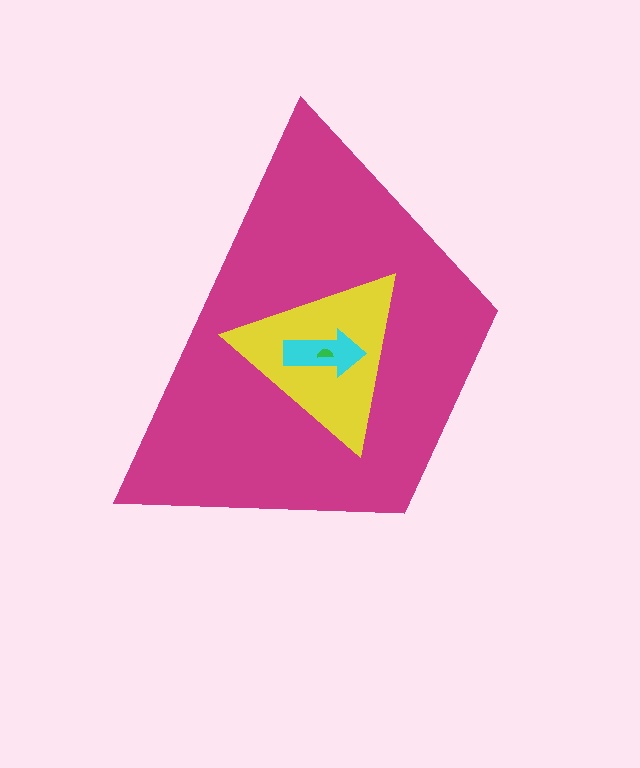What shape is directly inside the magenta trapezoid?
The yellow triangle.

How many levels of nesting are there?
4.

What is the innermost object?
The green semicircle.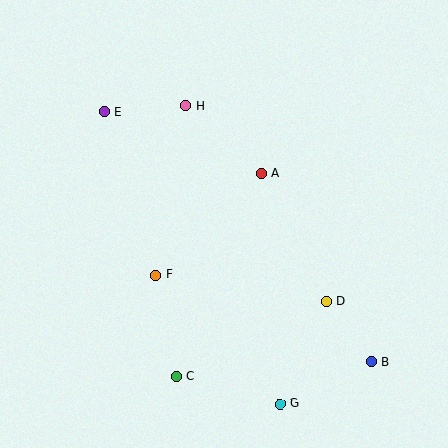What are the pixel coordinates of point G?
Point G is at (280, 404).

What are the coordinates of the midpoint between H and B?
The midpoint between H and B is at (279, 234).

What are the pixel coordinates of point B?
Point B is at (371, 362).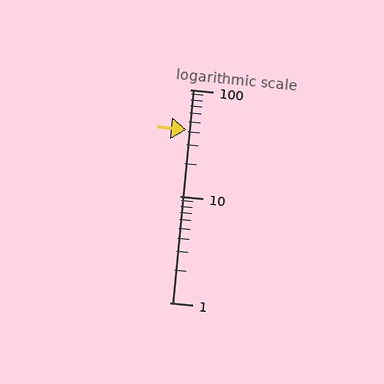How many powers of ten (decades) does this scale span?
The scale spans 2 decades, from 1 to 100.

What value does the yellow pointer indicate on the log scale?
The pointer indicates approximately 42.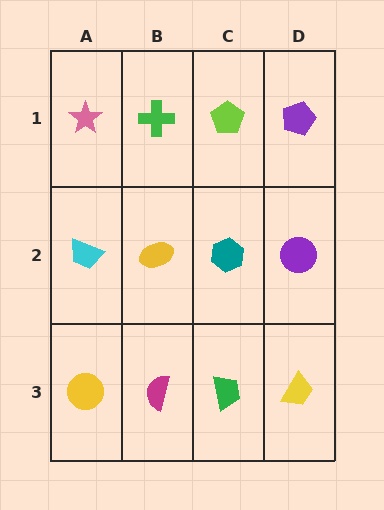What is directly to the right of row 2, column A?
A yellow ellipse.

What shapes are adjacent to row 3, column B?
A yellow ellipse (row 2, column B), a yellow circle (row 3, column A), a green trapezoid (row 3, column C).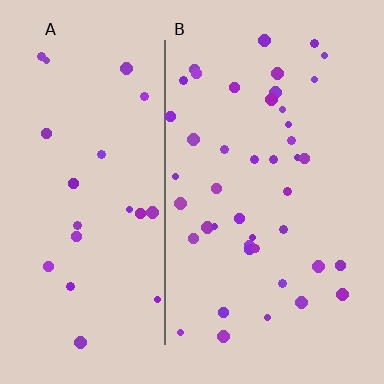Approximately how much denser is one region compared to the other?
Approximately 1.8× — region B over region A.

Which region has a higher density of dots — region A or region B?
B (the right).